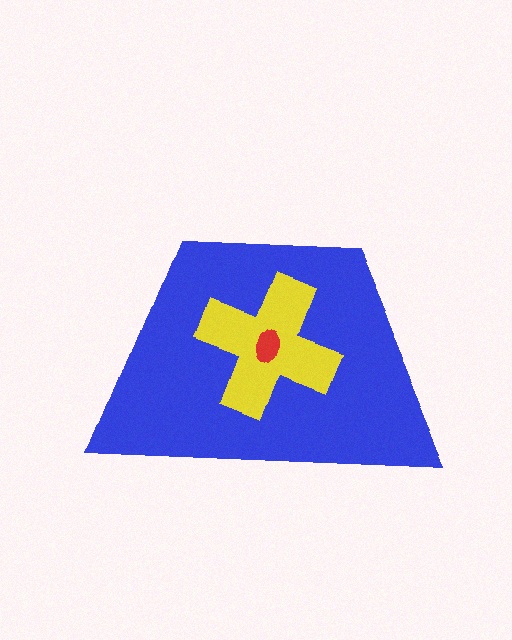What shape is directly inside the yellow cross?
The red ellipse.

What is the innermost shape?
The red ellipse.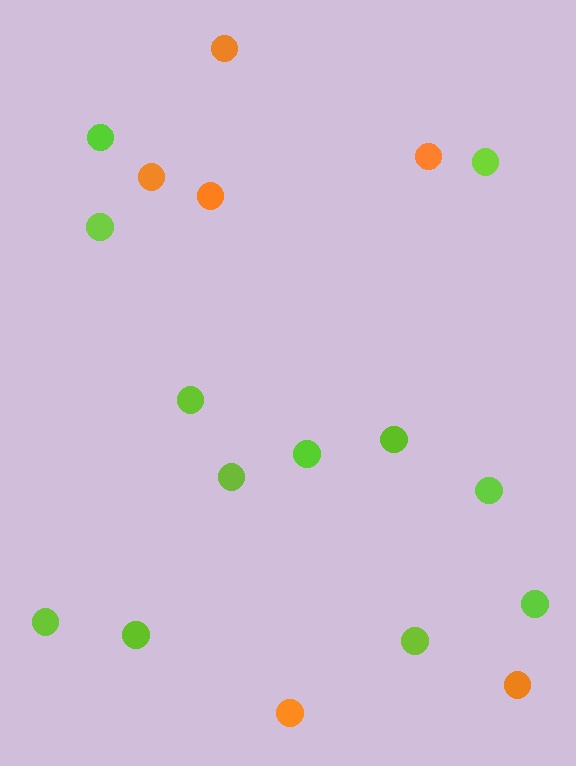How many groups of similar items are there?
There are 2 groups: one group of orange circles (6) and one group of lime circles (12).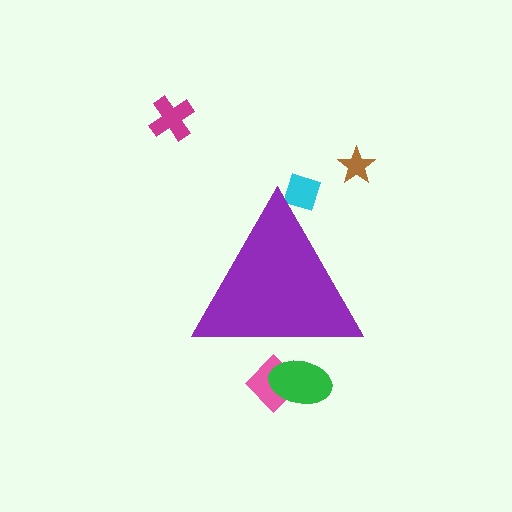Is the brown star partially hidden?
No, the brown star is fully visible.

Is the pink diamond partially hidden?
Yes, the pink diamond is partially hidden behind the purple triangle.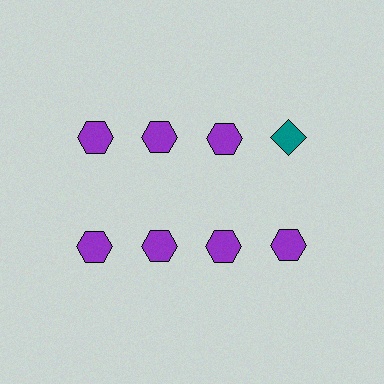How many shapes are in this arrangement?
There are 8 shapes arranged in a grid pattern.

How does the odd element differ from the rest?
It differs in both color (teal instead of purple) and shape (diamond instead of hexagon).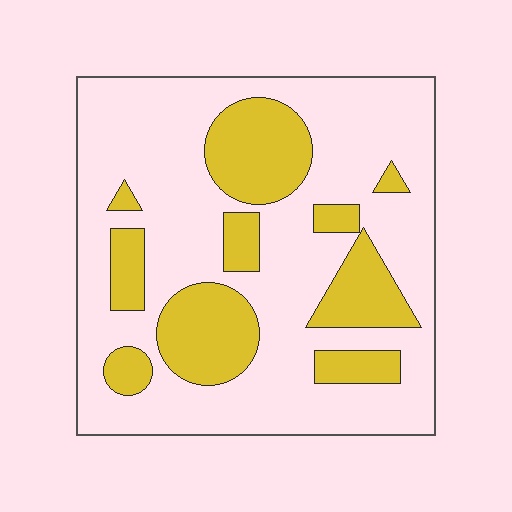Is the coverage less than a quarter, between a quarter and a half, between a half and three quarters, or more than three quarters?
Between a quarter and a half.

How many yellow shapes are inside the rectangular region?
10.